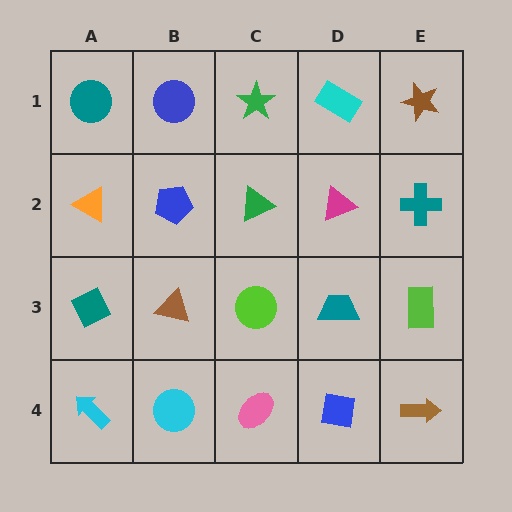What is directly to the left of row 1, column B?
A teal circle.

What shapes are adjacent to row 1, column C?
A green triangle (row 2, column C), a blue circle (row 1, column B), a cyan rectangle (row 1, column D).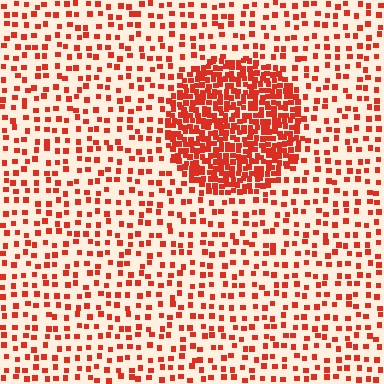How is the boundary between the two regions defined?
The boundary is defined by a change in element density (approximately 3.1x ratio). All elements are the same color, size, and shape.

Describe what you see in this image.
The image contains small red elements arranged at two different densities. A circle-shaped region is visible where the elements are more densely packed than the surrounding area.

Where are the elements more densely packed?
The elements are more densely packed inside the circle boundary.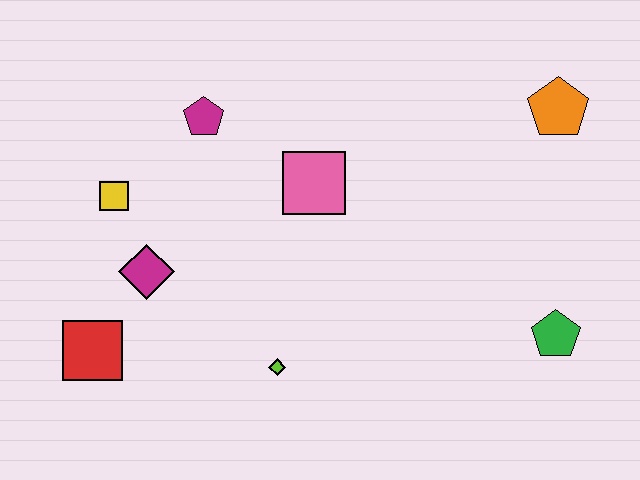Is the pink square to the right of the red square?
Yes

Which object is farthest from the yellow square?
The green pentagon is farthest from the yellow square.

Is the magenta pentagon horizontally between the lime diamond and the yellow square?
Yes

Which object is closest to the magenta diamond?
The yellow square is closest to the magenta diamond.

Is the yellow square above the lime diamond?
Yes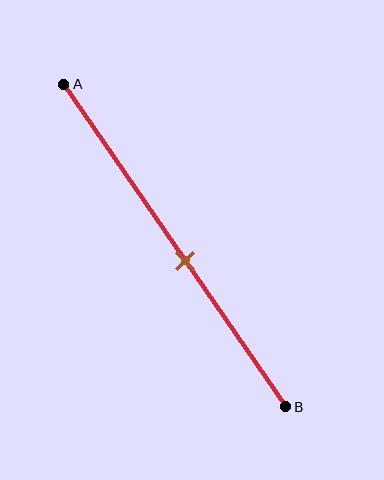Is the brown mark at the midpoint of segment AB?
No, the mark is at about 55% from A, not at the 50% midpoint.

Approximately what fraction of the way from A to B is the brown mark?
The brown mark is approximately 55% of the way from A to B.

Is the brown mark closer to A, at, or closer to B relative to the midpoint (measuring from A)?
The brown mark is closer to point B than the midpoint of segment AB.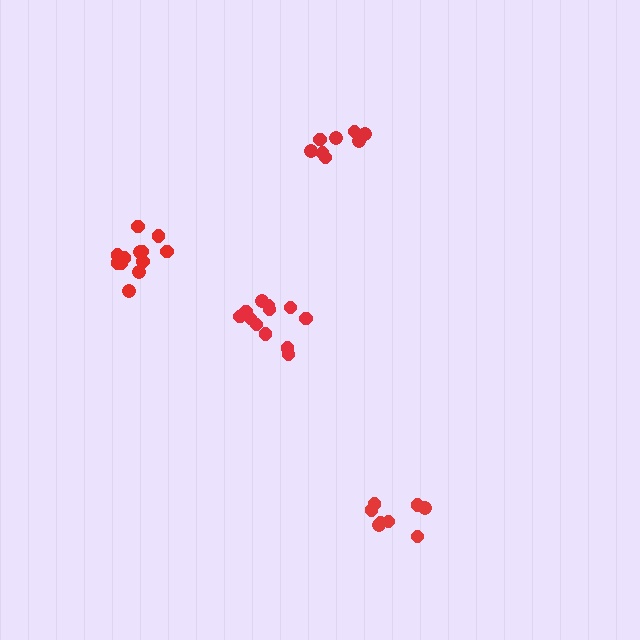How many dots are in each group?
Group 1: 8 dots, Group 2: 12 dots, Group 3: 12 dots, Group 4: 8 dots (40 total).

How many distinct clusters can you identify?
There are 4 distinct clusters.